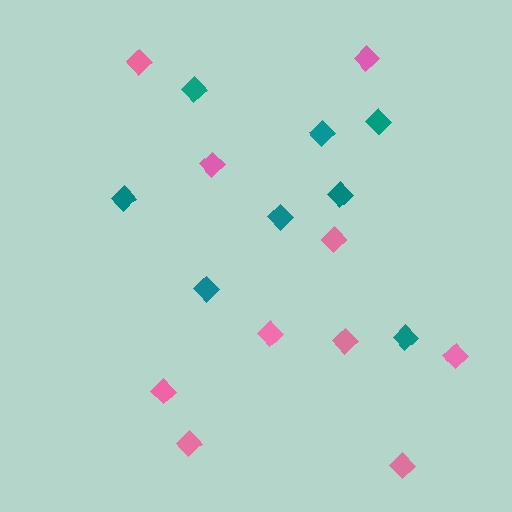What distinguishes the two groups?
There are 2 groups: one group of teal diamonds (8) and one group of pink diamonds (10).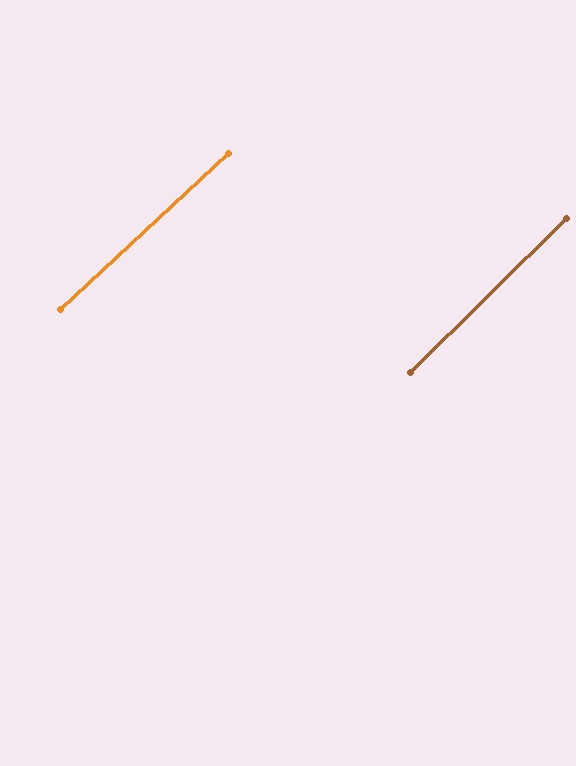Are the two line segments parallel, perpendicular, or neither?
Parallel — their directions differ by only 1.6°.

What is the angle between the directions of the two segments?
Approximately 2 degrees.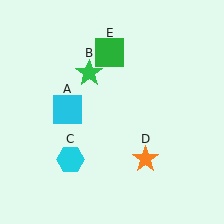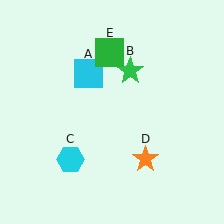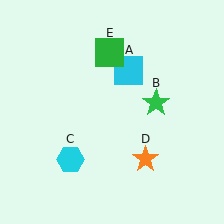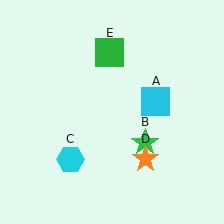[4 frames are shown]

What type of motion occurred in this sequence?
The cyan square (object A), green star (object B) rotated clockwise around the center of the scene.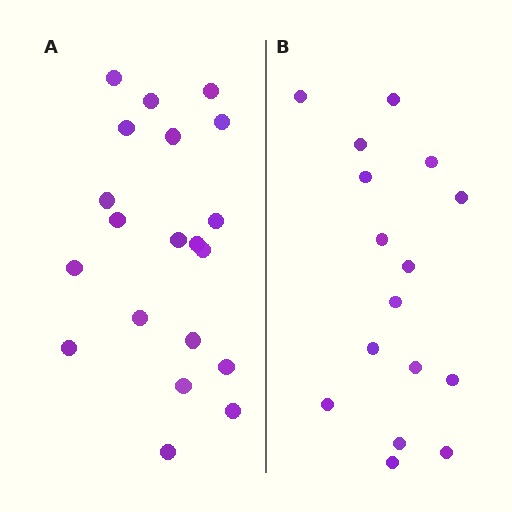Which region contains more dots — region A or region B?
Region A (the left region) has more dots.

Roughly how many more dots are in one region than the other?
Region A has about 4 more dots than region B.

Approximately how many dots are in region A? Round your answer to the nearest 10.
About 20 dots.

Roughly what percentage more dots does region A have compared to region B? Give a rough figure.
About 25% more.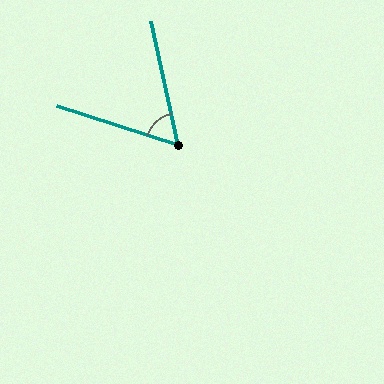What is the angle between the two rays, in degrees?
Approximately 60 degrees.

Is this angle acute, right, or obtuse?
It is acute.